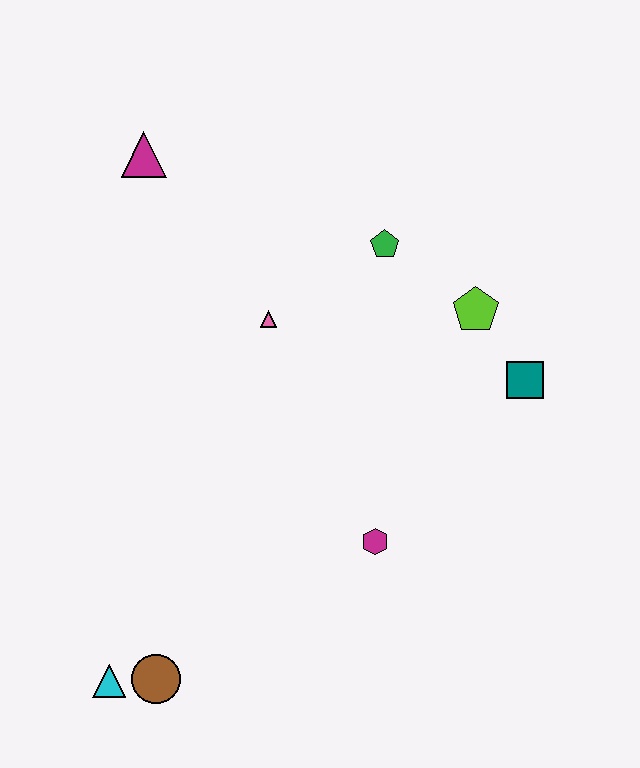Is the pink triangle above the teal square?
Yes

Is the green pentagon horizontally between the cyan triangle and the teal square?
Yes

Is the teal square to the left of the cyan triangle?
No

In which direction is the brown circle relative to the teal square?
The brown circle is to the left of the teal square.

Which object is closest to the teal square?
The lime pentagon is closest to the teal square.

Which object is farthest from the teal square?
The cyan triangle is farthest from the teal square.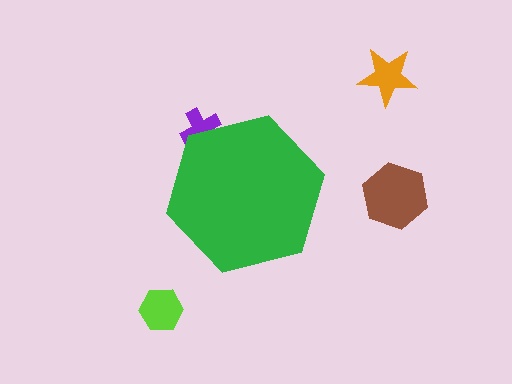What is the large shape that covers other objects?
A green hexagon.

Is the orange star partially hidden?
No, the orange star is fully visible.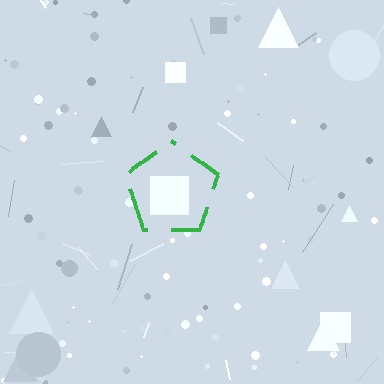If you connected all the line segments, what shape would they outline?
They would outline a pentagon.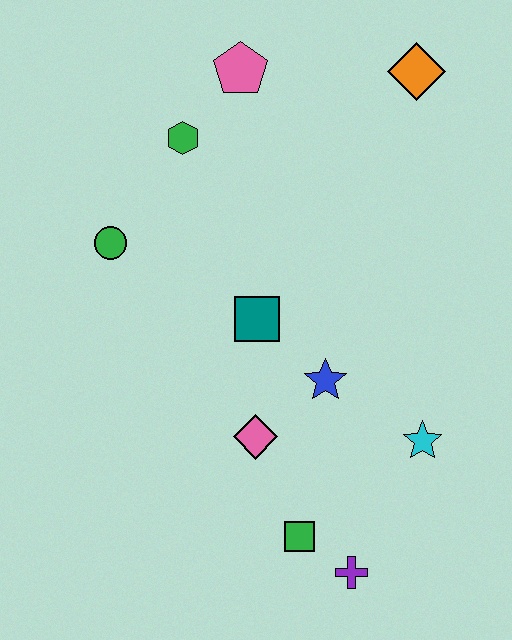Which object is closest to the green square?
The purple cross is closest to the green square.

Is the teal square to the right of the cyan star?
No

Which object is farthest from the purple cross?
The pink pentagon is farthest from the purple cross.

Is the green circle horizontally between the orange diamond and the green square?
No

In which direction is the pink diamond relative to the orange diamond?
The pink diamond is below the orange diamond.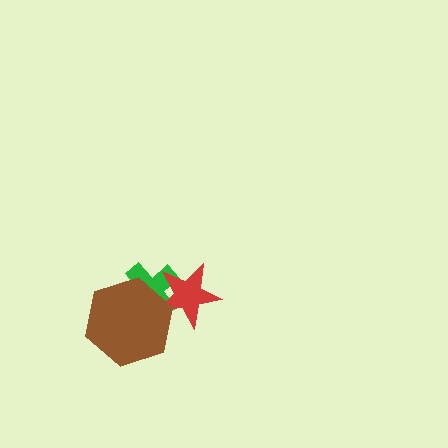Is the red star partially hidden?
Yes, it is partially covered by another shape.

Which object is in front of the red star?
The brown hexagon is in front of the red star.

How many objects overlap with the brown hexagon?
2 objects overlap with the brown hexagon.